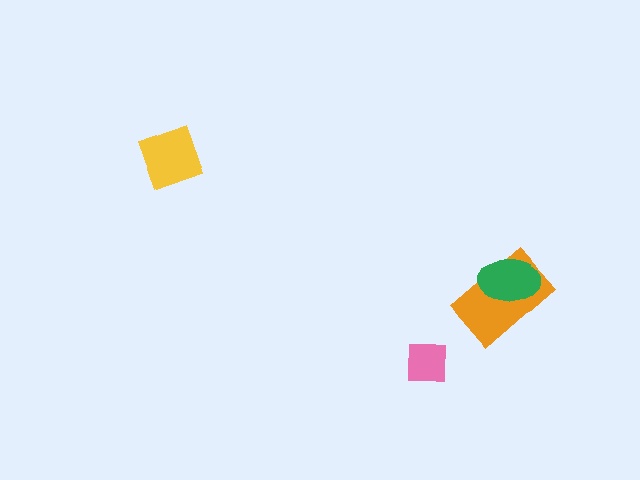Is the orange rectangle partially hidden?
Yes, it is partially covered by another shape.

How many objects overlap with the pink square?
0 objects overlap with the pink square.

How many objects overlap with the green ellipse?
1 object overlaps with the green ellipse.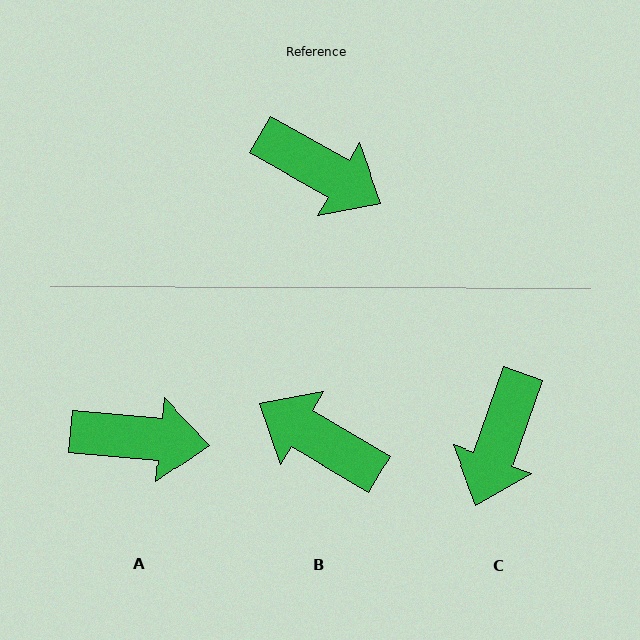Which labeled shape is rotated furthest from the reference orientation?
B, about 179 degrees away.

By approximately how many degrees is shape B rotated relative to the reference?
Approximately 179 degrees counter-clockwise.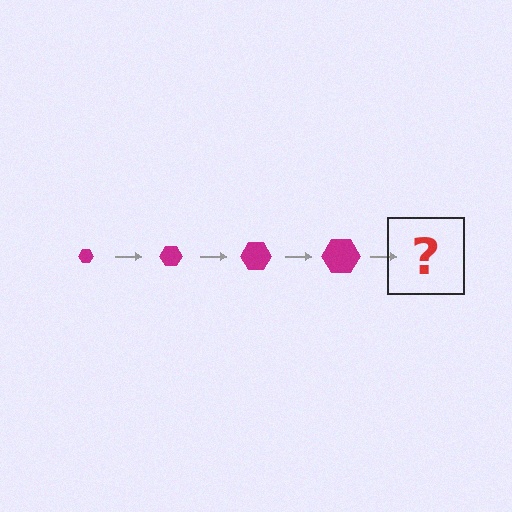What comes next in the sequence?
The next element should be a magenta hexagon, larger than the previous one.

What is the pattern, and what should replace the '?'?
The pattern is that the hexagon gets progressively larger each step. The '?' should be a magenta hexagon, larger than the previous one.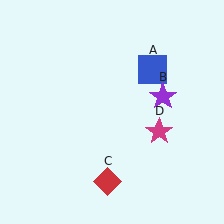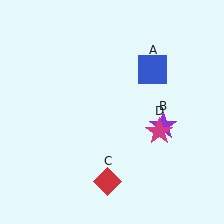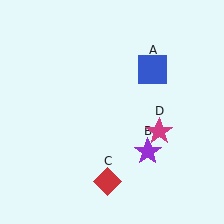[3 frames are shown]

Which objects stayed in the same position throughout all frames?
Blue square (object A) and red diamond (object C) and magenta star (object D) remained stationary.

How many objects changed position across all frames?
1 object changed position: purple star (object B).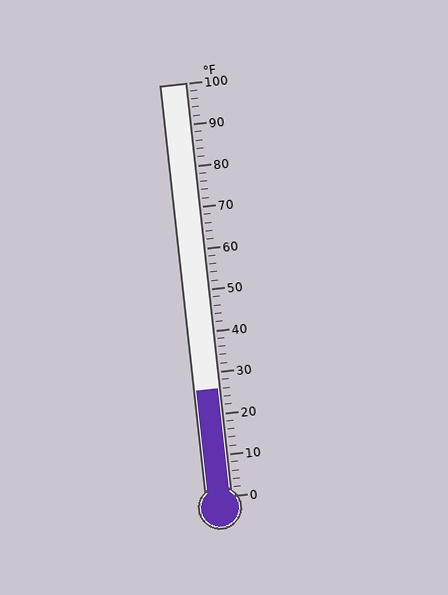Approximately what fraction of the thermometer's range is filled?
The thermometer is filled to approximately 25% of its range.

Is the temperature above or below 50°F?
The temperature is below 50°F.